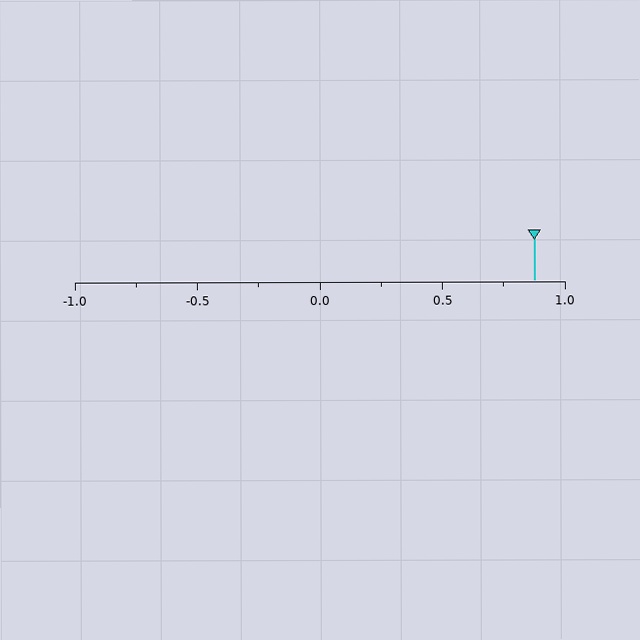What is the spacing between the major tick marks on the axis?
The major ticks are spaced 0.5 apart.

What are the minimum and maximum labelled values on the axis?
The axis runs from -1.0 to 1.0.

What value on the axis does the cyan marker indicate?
The marker indicates approximately 0.88.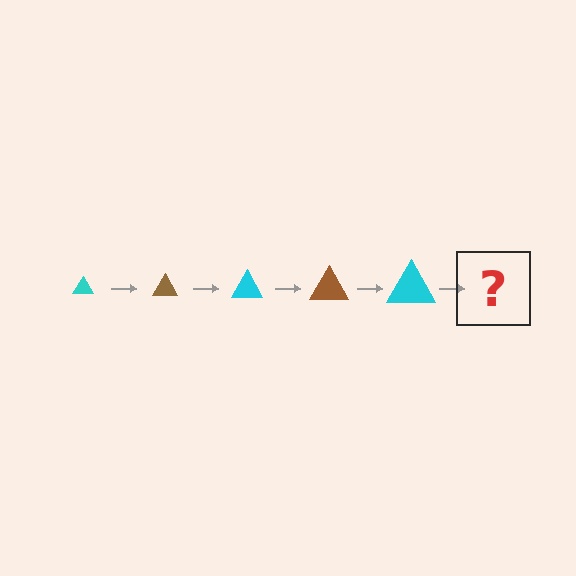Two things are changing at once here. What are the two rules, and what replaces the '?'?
The two rules are that the triangle grows larger each step and the color cycles through cyan and brown. The '?' should be a brown triangle, larger than the previous one.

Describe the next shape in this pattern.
It should be a brown triangle, larger than the previous one.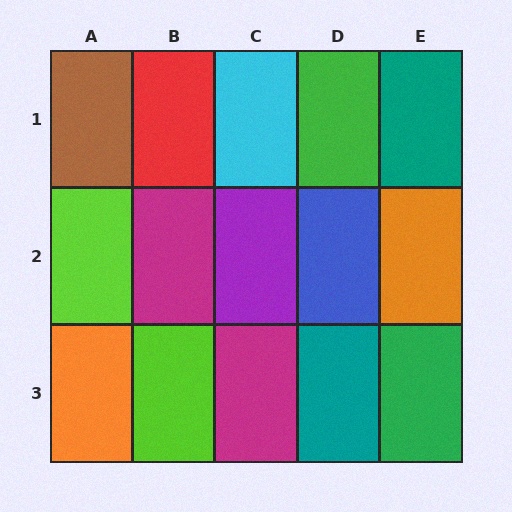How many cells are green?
2 cells are green.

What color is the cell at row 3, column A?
Orange.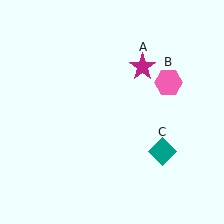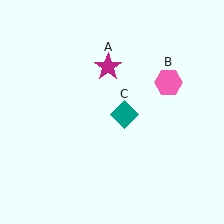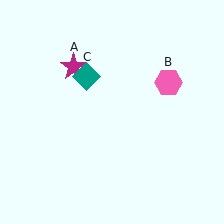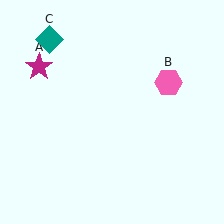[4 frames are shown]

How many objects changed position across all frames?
2 objects changed position: magenta star (object A), teal diamond (object C).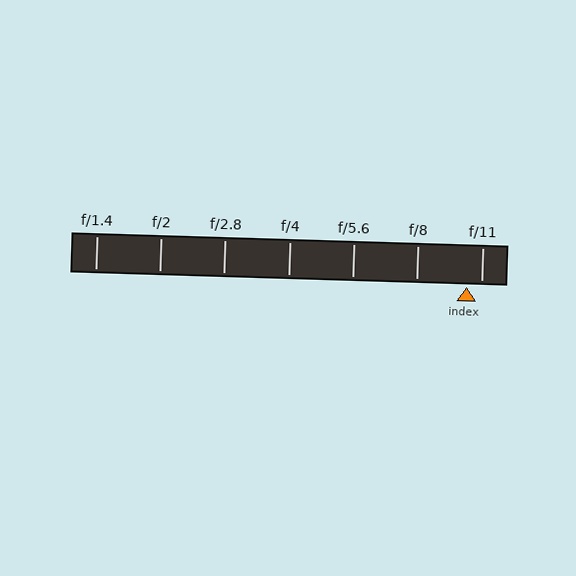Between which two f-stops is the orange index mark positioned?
The index mark is between f/8 and f/11.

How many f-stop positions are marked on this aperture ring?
There are 7 f-stop positions marked.